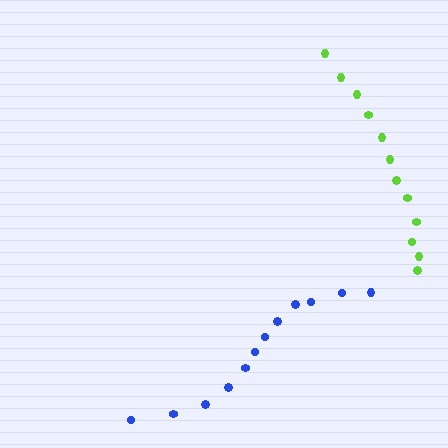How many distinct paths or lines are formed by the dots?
There are 2 distinct paths.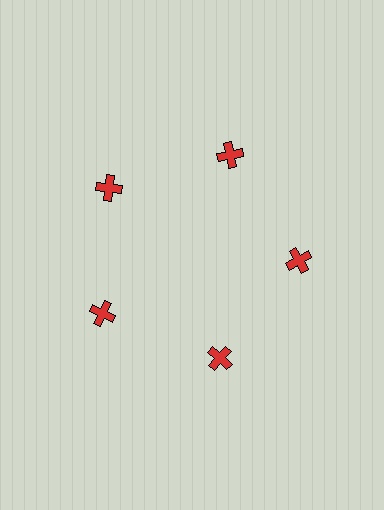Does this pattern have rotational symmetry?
Yes, this pattern has 5-fold rotational symmetry. It looks the same after rotating 72 degrees around the center.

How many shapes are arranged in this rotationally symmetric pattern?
There are 5 shapes, arranged in 5 groups of 1.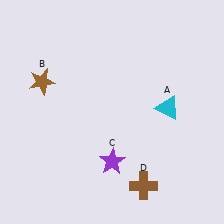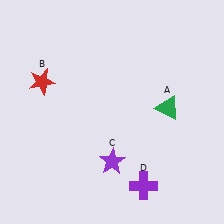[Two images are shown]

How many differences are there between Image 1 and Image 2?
There are 3 differences between the two images.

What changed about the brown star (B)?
In Image 1, B is brown. In Image 2, it changed to red.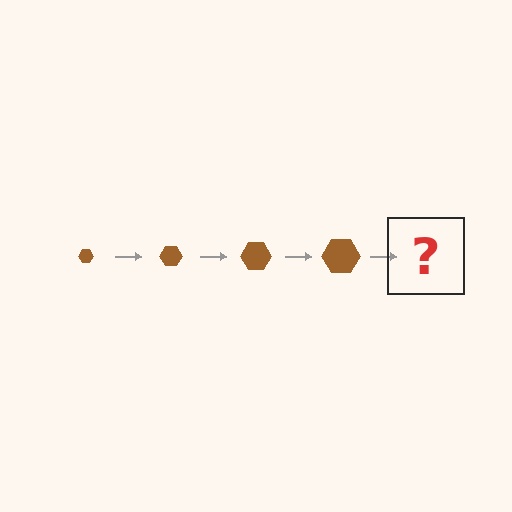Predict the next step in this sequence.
The next step is a brown hexagon, larger than the previous one.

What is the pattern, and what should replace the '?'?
The pattern is that the hexagon gets progressively larger each step. The '?' should be a brown hexagon, larger than the previous one.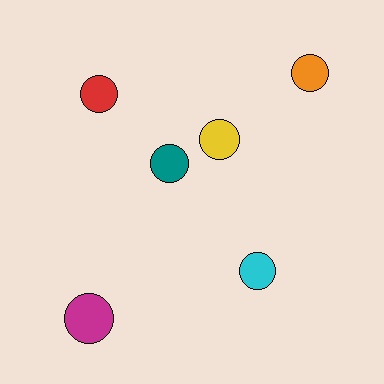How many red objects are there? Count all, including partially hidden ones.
There is 1 red object.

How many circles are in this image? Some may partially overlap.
There are 6 circles.